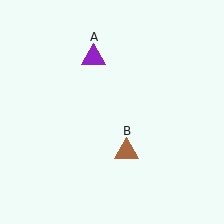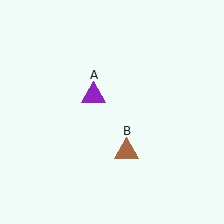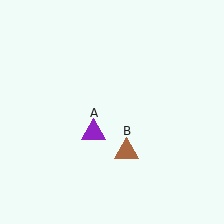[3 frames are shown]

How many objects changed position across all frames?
1 object changed position: purple triangle (object A).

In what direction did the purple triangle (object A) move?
The purple triangle (object A) moved down.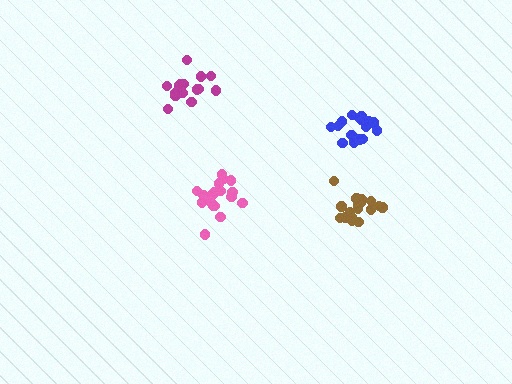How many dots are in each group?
Group 1: 19 dots, Group 2: 17 dots, Group 3: 18 dots, Group 4: 18 dots (72 total).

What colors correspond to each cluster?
The clusters are colored: pink, brown, blue, magenta.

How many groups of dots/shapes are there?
There are 4 groups.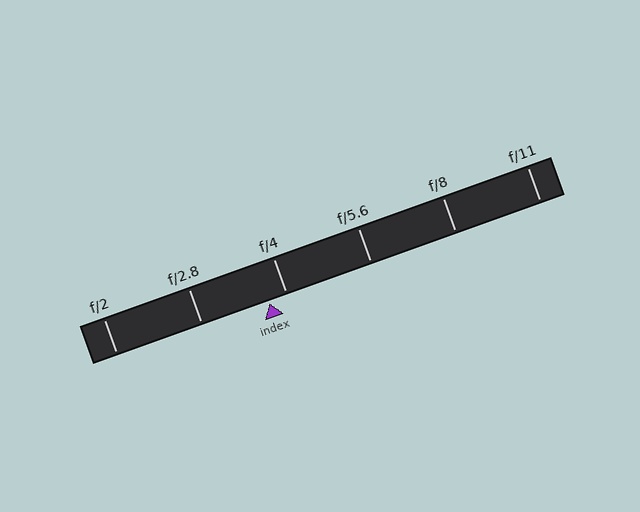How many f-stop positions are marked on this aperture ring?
There are 6 f-stop positions marked.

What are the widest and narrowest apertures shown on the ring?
The widest aperture shown is f/2 and the narrowest is f/11.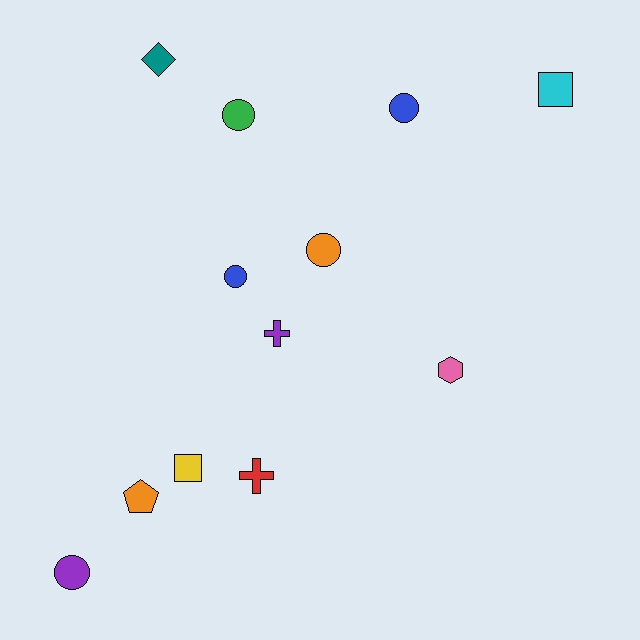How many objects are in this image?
There are 12 objects.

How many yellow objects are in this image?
There is 1 yellow object.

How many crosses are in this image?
There are 2 crosses.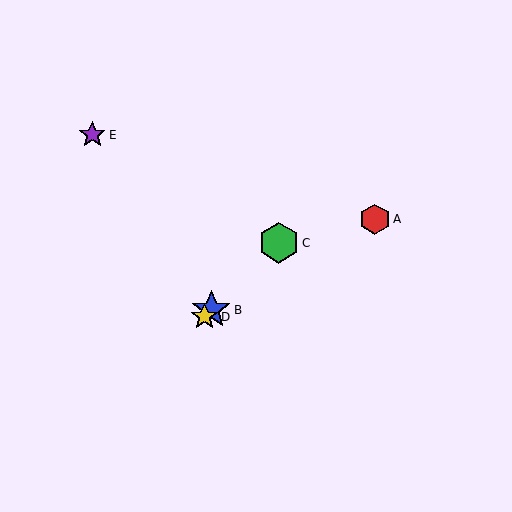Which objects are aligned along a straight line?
Objects B, C, D are aligned along a straight line.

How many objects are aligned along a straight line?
3 objects (B, C, D) are aligned along a straight line.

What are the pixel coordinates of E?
Object E is at (92, 135).